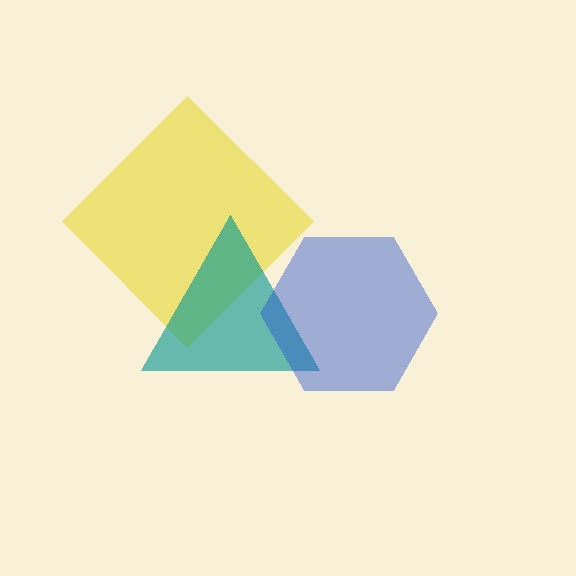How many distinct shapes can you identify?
There are 3 distinct shapes: a yellow diamond, a teal triangle, a blue hexagon.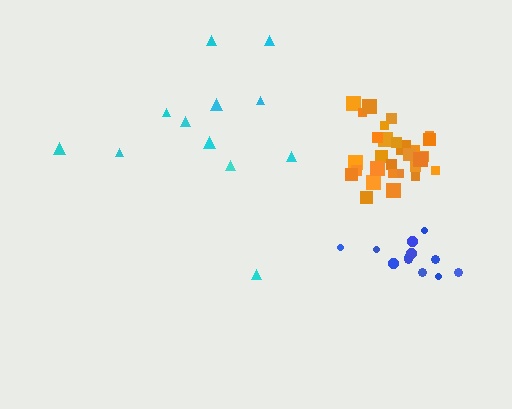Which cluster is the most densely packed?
Orange.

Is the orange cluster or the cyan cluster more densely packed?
Orange.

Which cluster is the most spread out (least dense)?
Cyan.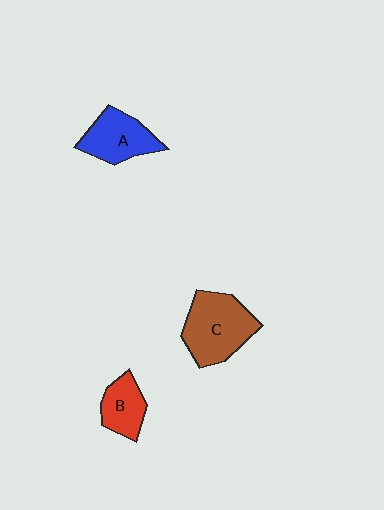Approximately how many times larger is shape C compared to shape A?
Approximately 1.3 times.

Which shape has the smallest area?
Shape B (red).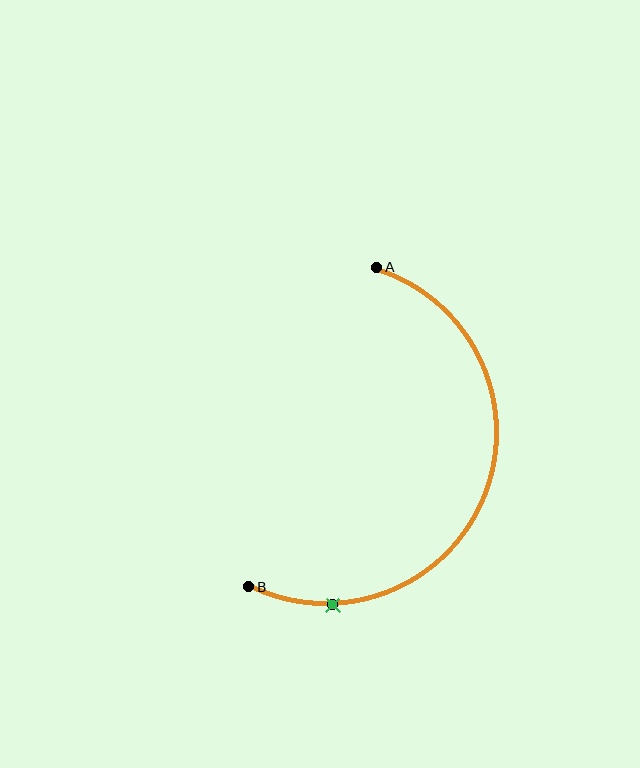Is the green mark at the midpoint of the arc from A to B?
No. The green mark lies on the arc but is closer to endpoint B. The arc midpoint would be at the point on the curve equidistant along the arc from both A and B.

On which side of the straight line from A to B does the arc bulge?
The arc bulges to the right of the straight line connecting A and B.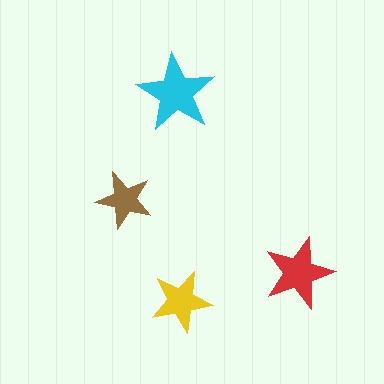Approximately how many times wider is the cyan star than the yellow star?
About 1.5 times wider.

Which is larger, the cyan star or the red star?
The cyan one.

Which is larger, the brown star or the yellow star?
The yellow one.